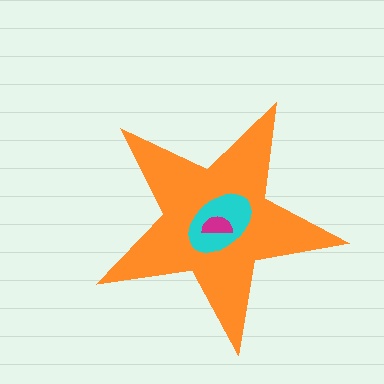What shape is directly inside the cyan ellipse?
The magenta semicircle.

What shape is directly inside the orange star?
The cyan ellipse.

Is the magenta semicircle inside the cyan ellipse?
Yes.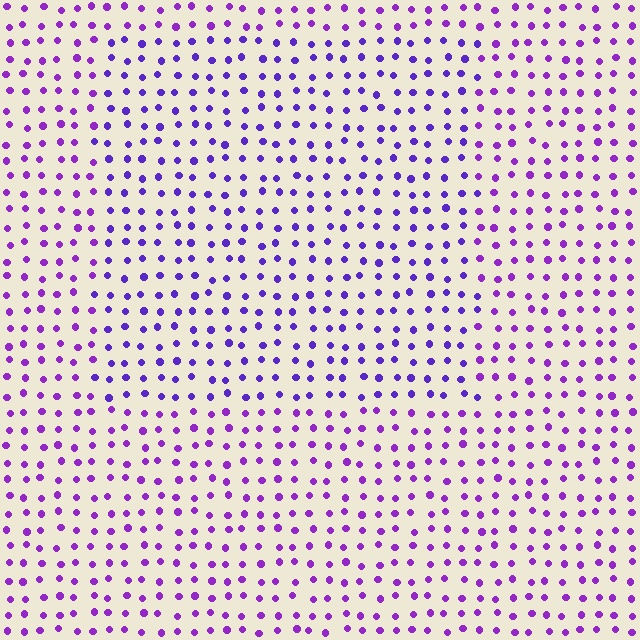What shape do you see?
I see a rectangle.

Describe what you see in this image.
The image is filled with small purple elements in a uniform arrangement. A rectangle-shaped region is visible where the elements are tinted to a slightly different hue, forming a subtle color boundary.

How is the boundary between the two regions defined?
The boundary is defined purely by a slight shift in hue (about 22 degrees). Spacing, size, and orientation are identical on both sides.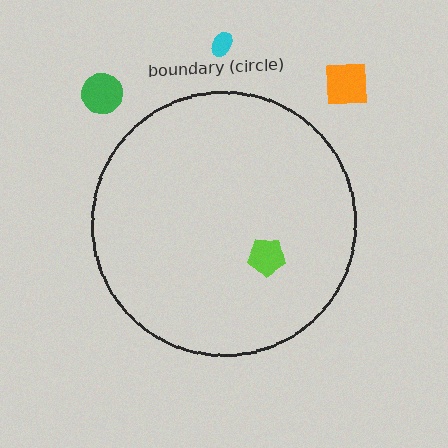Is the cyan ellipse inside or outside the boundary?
Outside.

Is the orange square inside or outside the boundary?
Outside.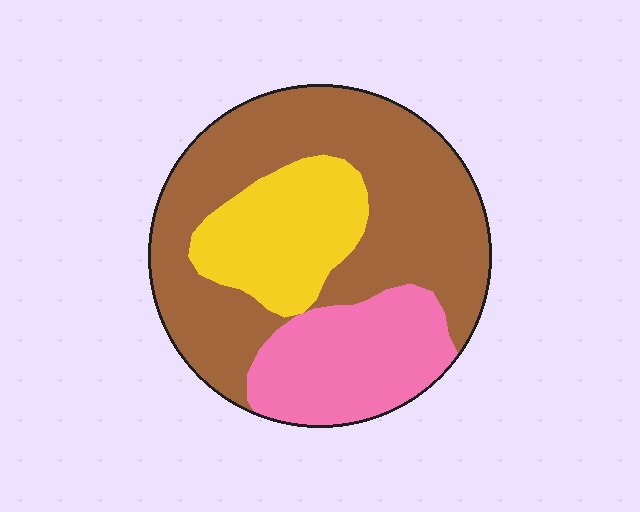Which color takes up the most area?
Brown, at roughly 55%.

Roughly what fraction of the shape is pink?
Pink covers 23% of the shape.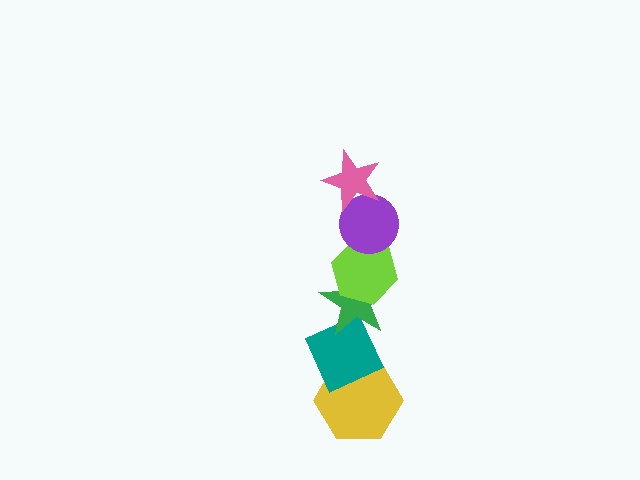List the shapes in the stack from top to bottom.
From top to bottom: the pink star, the purple circle, the lime hexagon, the green star, the teal diamond, the yellow hexagon.